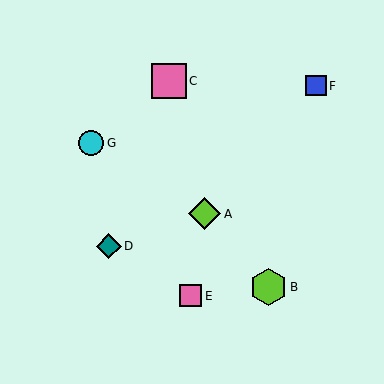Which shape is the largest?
The lime hexagon (labeled B) is the largest.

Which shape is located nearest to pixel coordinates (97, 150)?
The cyan circle (labeled G) at (91, 143) is nearest to that location.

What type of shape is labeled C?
Shape C is a pink square.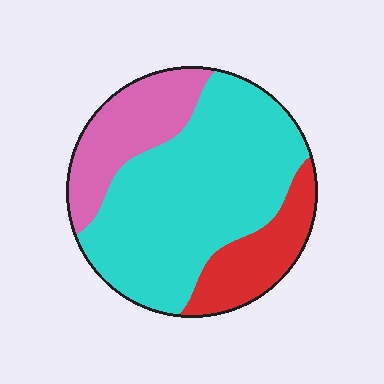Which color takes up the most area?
Cyan, at roughly 60%.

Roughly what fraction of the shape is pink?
Pink takes up less than a quarter of the shape.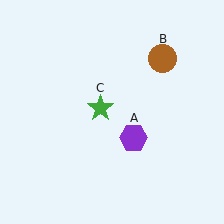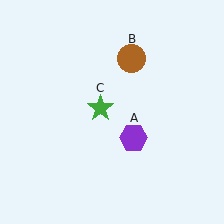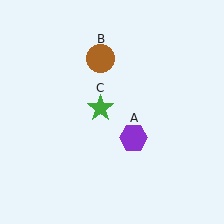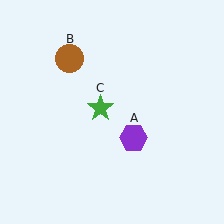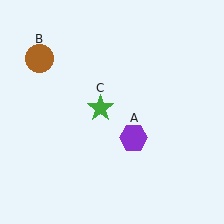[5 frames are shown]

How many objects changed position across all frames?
1 object changed position: brown circle (object B).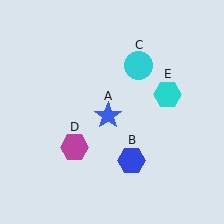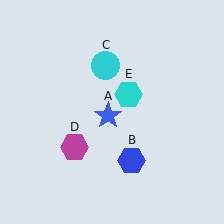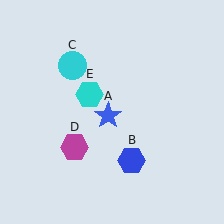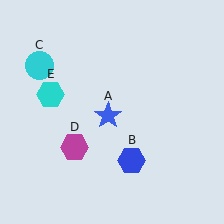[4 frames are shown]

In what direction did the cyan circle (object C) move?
The cyan circle (object C) moved left.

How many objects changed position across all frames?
2 objects changed position: cyan circle (object C), cyan hexagon (object E).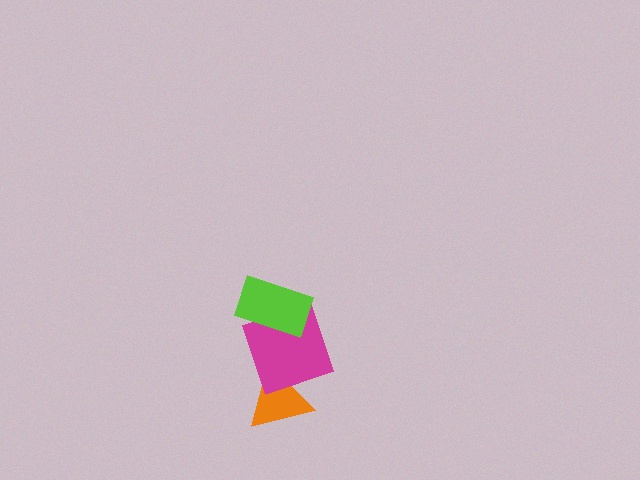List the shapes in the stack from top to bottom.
From top to bottom: the lime rectangle, the magenta square, the orange triangle.